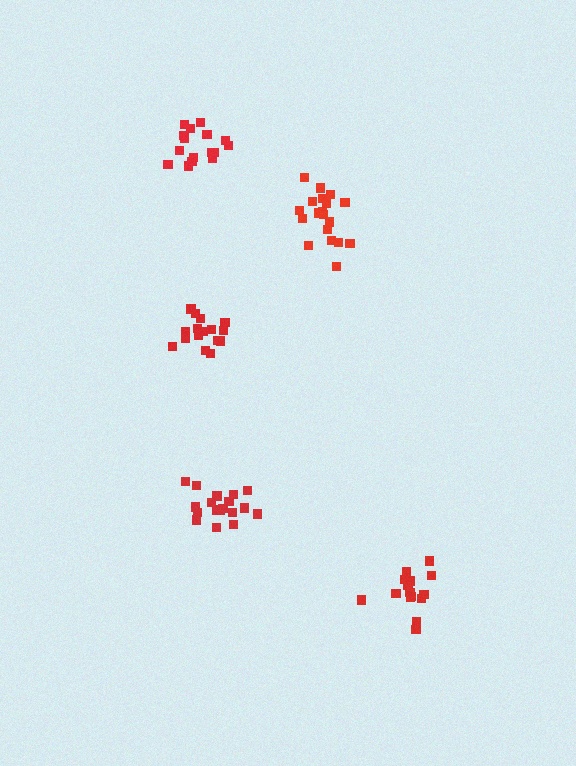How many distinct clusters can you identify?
There are 5 distinct clusters.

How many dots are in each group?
Group 1: 17 dots, Group 2: 16 dots, Group 3: 16 dots, Group 4: 20 dots, Group 5: 19 dots (88 total).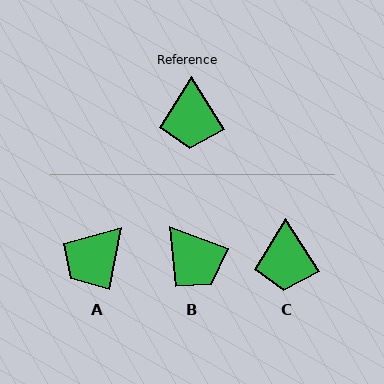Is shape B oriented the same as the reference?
No, it is off by about 38 degrees.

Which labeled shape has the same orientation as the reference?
C.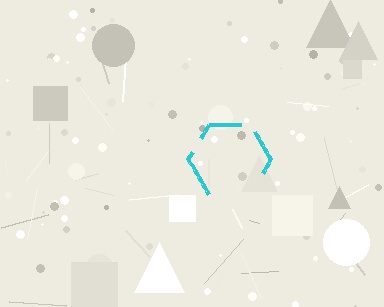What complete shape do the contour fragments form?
The contour fragments form a hexagon.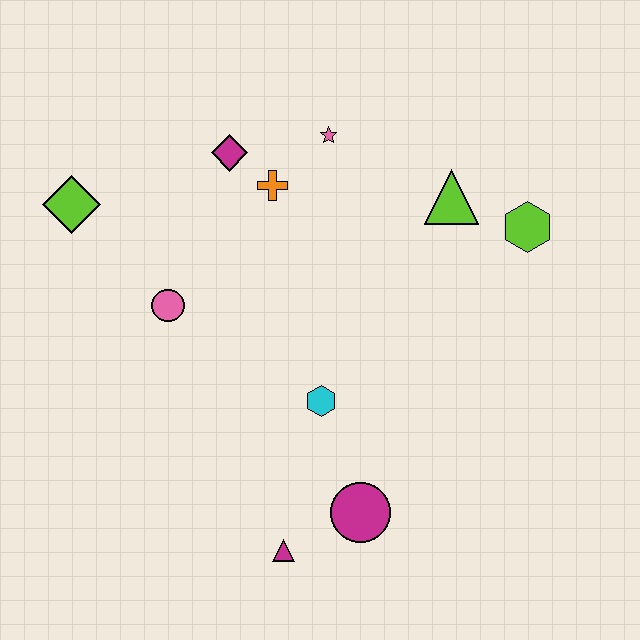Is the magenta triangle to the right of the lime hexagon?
No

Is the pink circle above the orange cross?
No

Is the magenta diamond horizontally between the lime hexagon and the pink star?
No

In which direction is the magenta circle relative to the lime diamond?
The magenta circle is below the lime diamond.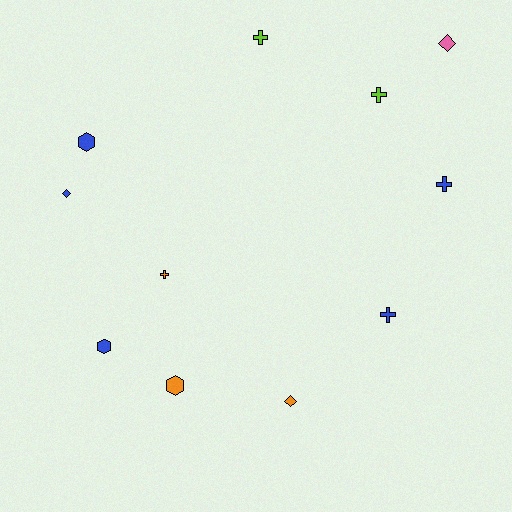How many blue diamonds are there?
There is 1 blue diamond.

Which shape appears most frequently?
Cross, with 5 objects.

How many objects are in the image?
There are 11 objects.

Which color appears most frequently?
Blue, with 5 objects.